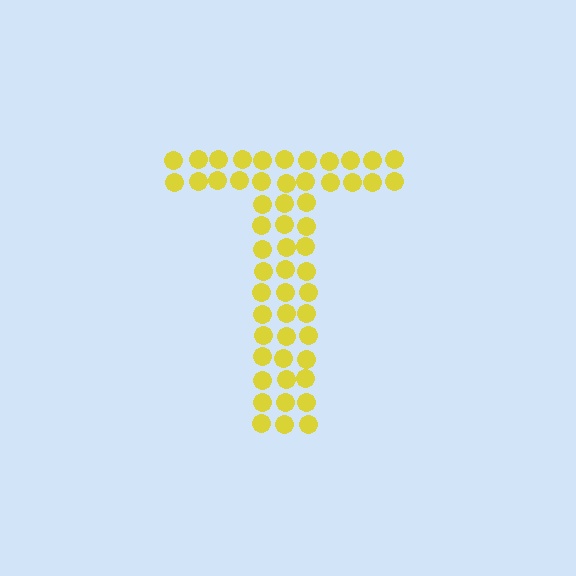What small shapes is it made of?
It is made of small circles.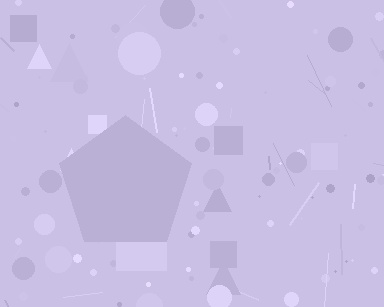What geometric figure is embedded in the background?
A pentagon is embedded in the background.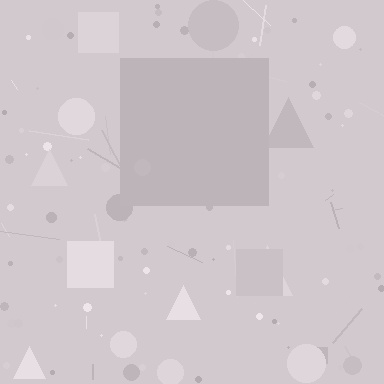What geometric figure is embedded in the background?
A square is embedded in the background.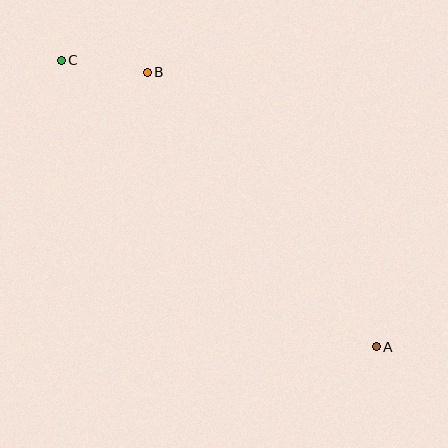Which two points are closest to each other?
Points B and C are closest to each other.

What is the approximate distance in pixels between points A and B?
The distance between A and B is approximately 358 pixels.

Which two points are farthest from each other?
Points A and C are farthest from each other.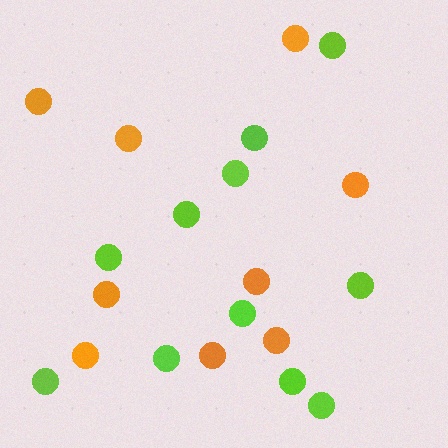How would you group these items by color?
There are 2 groups: one group of orange circles (9) and one group of lime circles (11).